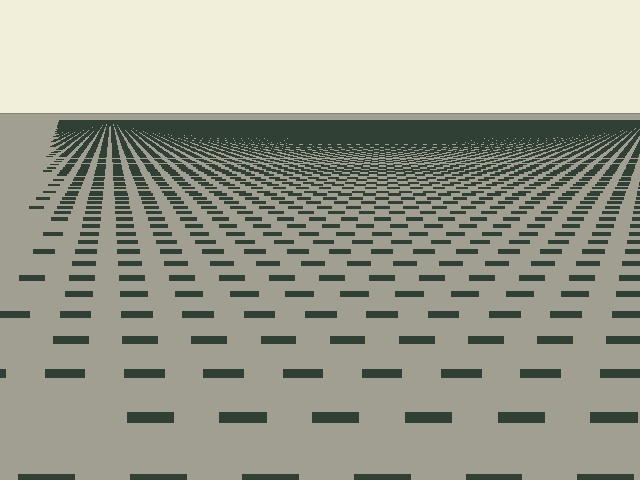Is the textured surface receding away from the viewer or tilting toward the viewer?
The surface is receding away from the viewer. Texture elements get smaller and denser toward the top.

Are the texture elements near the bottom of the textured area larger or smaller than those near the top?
Larger. Near the bottom, elements are closer to the viewer and appear at a bigger on-screen size.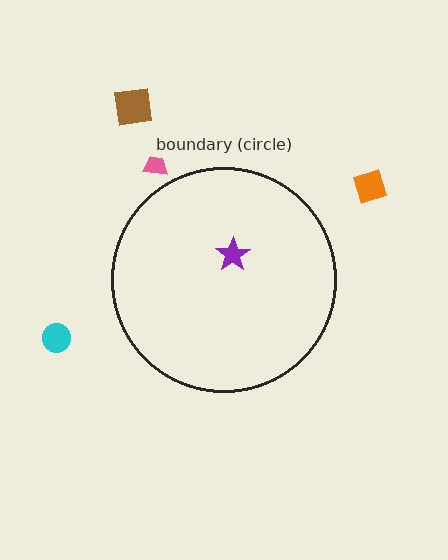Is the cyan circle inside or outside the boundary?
Outside.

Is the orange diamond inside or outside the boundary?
Outside.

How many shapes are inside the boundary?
1 inside, 4 outside.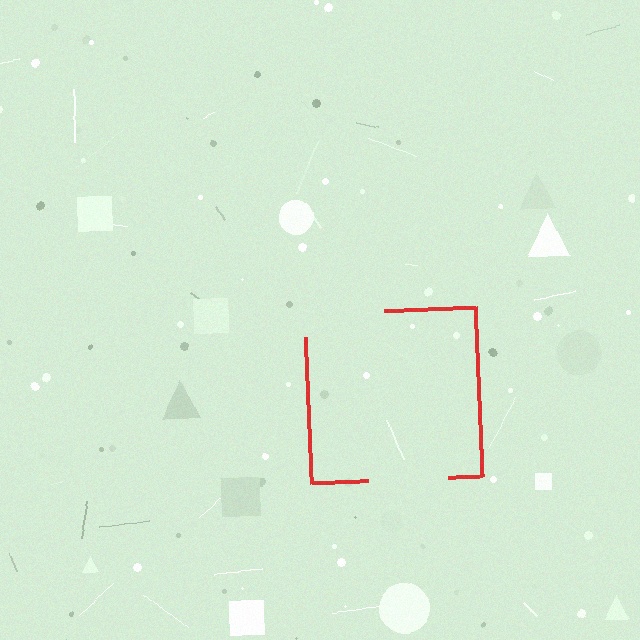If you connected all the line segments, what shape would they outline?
They would outline a square.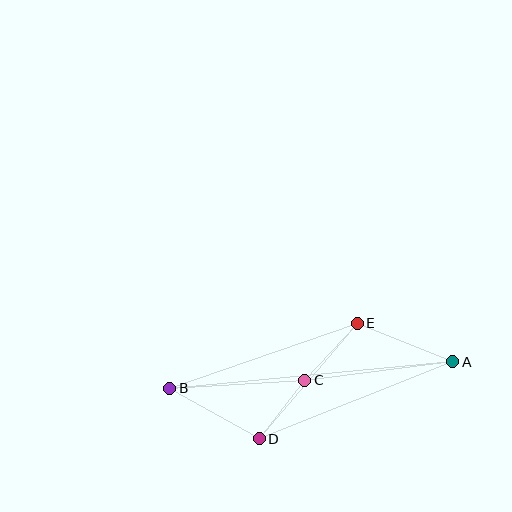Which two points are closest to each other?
Points C and D are closest to each other.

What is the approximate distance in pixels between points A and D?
The distance between A and D is approximately 208 pixels.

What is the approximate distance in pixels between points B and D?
The distance between B and D is approximately 103 pixels.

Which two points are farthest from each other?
Points A and B are farthest from each other.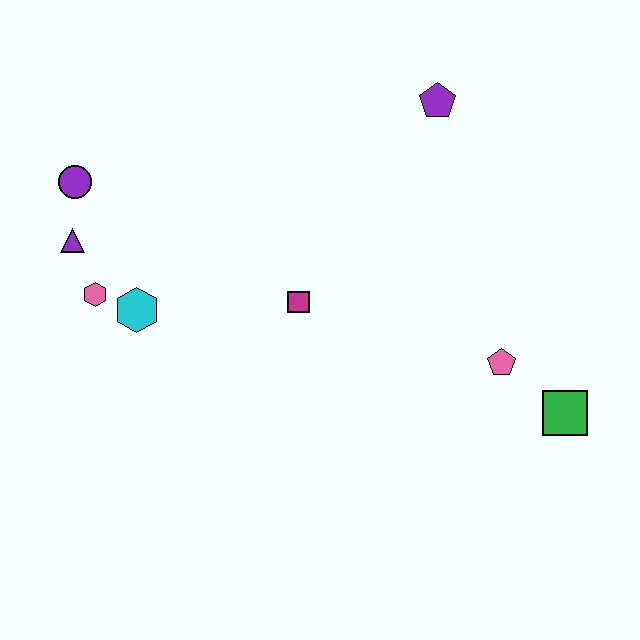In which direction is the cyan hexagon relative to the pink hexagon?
The cyan hexagon is to the right of the pink hexagon.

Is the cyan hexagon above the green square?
Yes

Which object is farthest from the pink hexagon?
The green square is farthest from the pink hexagon.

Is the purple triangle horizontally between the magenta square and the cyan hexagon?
No